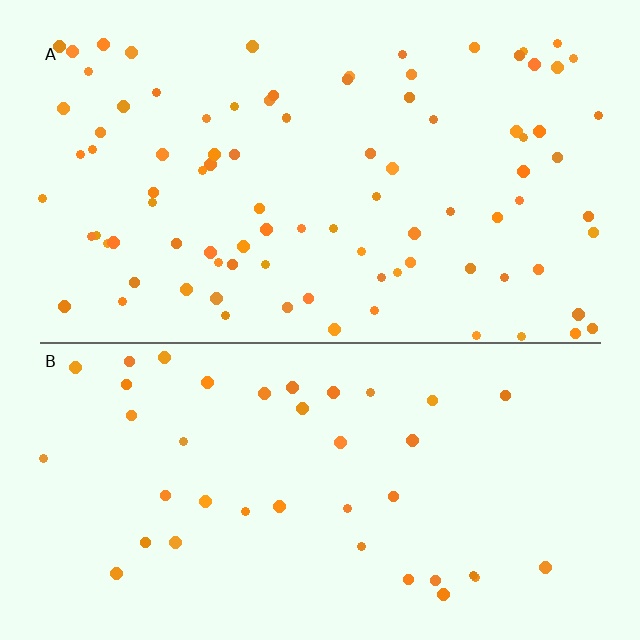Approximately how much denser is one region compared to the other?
Approximately 2.3× — region A over region B.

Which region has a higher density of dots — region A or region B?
A (the top).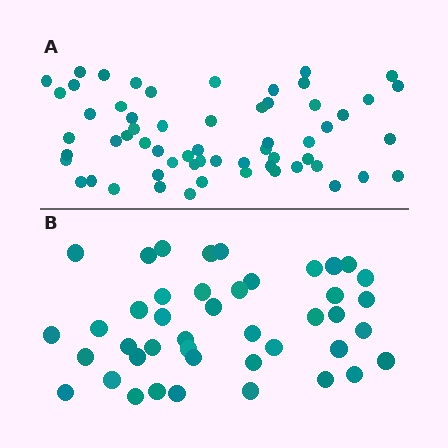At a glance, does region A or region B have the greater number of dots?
Region A (the top region) has more dots.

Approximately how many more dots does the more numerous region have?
Region A has approximately 15 more dots than region B.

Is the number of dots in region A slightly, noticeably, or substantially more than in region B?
Region A has noticeably more, but not dramatically so. The ratio is roughly 1.4 to 1.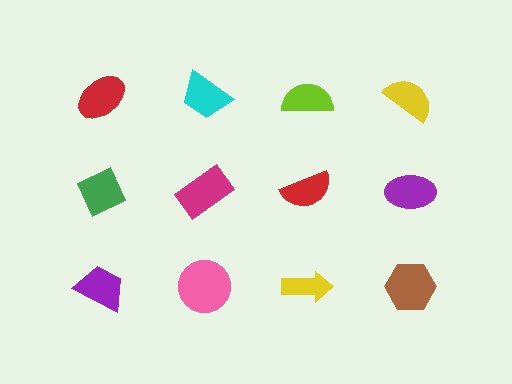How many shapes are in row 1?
4 shapes.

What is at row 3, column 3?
A yellow arrow.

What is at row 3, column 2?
A pink circle.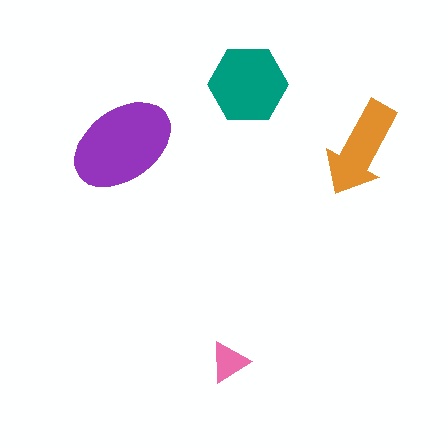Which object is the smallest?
The pink triangle.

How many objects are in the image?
There are 4 objects in the image.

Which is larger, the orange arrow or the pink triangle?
The orange arrow.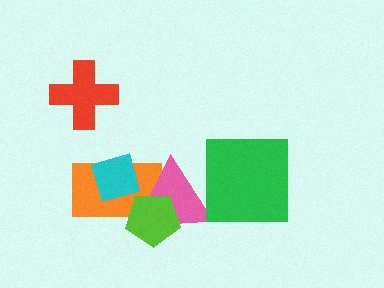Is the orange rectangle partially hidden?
Yes, it is partially covered by another shape.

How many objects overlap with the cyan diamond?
2 objects overlap with the cyan diamond.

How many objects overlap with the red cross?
0 objects overlap with the red cross.